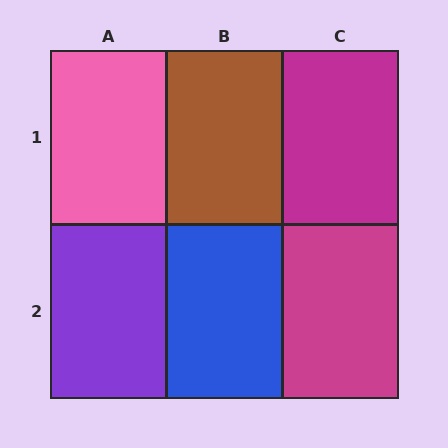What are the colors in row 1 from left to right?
Pink, brown, magenta.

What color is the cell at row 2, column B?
Blue.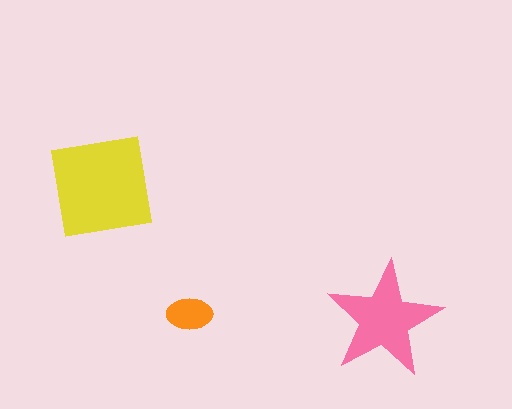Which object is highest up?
The yellow square is topmost.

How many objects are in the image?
There are 3 objects in the image.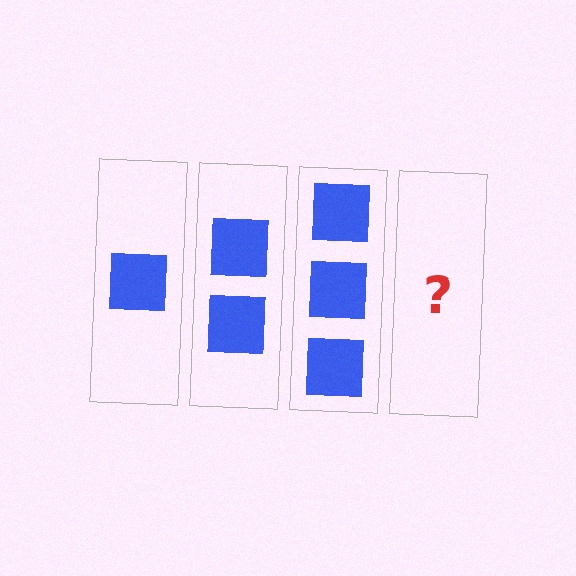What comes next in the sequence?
The next element should be 4 squares.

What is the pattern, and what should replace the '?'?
The pattern is that each step adds one more square. The '?' should be 4 squares.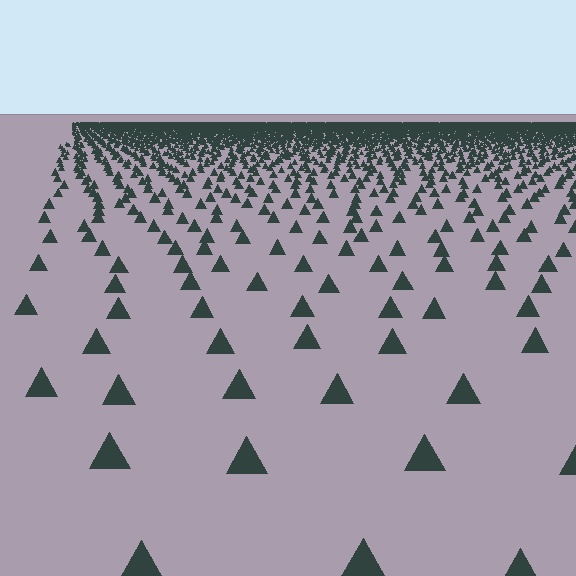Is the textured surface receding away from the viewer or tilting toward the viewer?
The surface is receding away from the viewer. Texture elements get smaller and denser toward the top.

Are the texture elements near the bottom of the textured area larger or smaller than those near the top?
Larger. Near the bottom, elements are closer to the viewer and appear at a bigger on-screen size.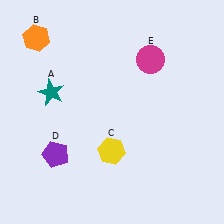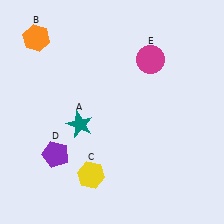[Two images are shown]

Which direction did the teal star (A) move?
The teal star (A) moved down.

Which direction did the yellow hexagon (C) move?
The yellow hexagon (C) moved down.